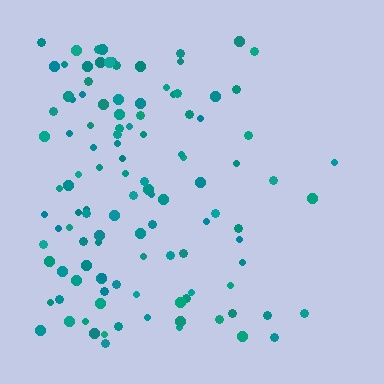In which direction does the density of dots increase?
From right to left, with the left side densest.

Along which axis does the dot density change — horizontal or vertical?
Horizontal.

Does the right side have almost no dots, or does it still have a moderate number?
Still a moderate number, just noticeably fewer than the left.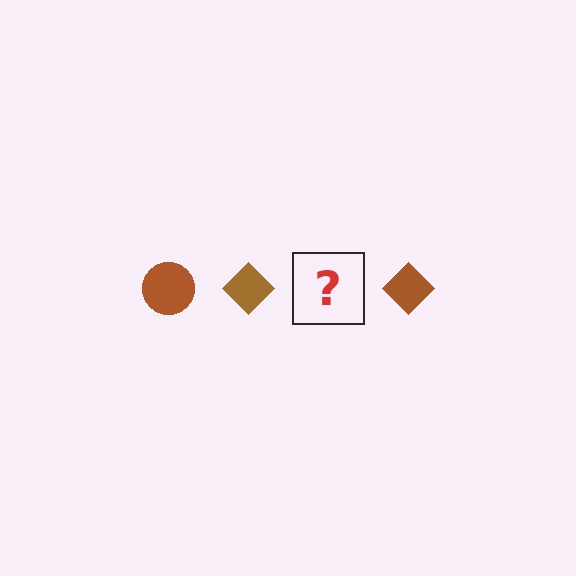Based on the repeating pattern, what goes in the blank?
The blank should be a brown circle.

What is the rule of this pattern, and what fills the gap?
The rule is that the pattern cycles through circle, diamond shapes in brown. The gap should be filled with a brown circle.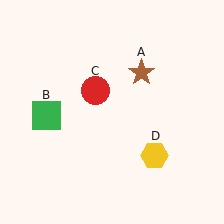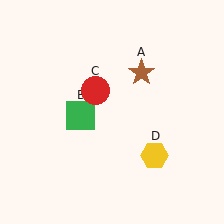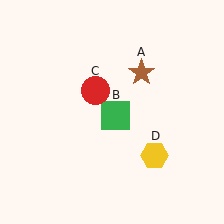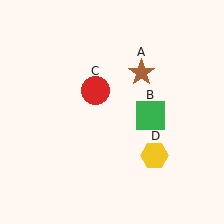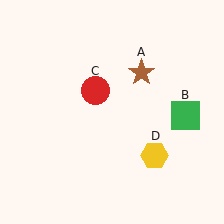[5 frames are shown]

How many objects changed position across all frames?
1 object changed position: green square (object B).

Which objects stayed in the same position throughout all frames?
Brown star (object A) and red circle (object C) and yellow hexagon (object D) remained stationary.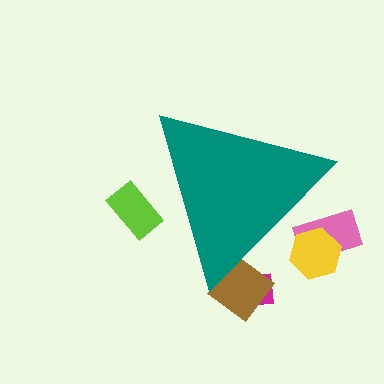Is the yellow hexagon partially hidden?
Yes, the yellow hexagon is partially hidden behind the teal triangle.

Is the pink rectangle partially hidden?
Yes, the pink rectangle is partially hidden behind the teal triangle.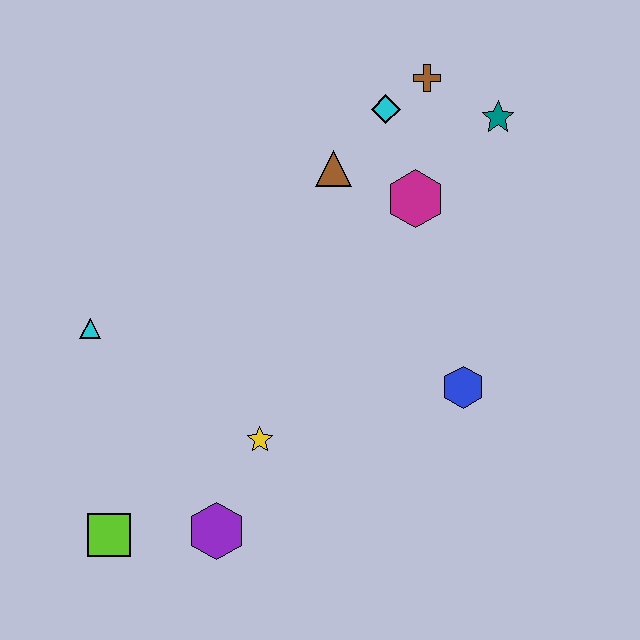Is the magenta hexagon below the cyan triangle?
No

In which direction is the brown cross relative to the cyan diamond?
The brown cross is to the right of the cyan diamond.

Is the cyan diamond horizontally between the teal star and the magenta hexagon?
No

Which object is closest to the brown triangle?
The cyan diamond is closest to the brown triangle.